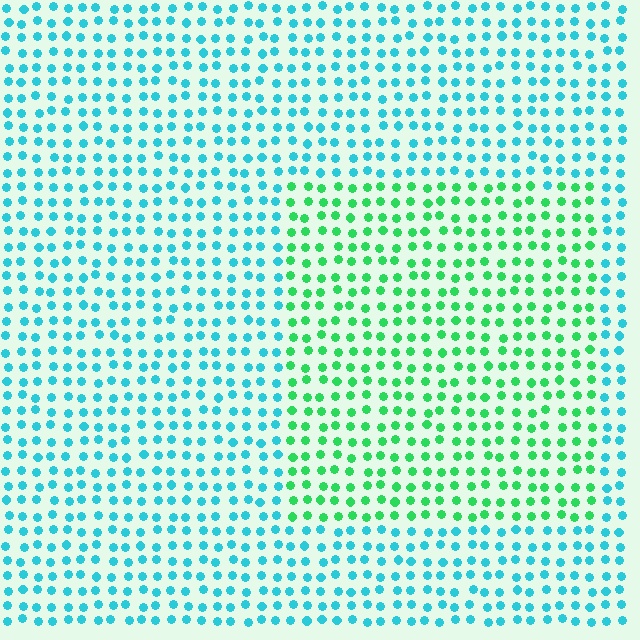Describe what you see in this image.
The image is filled with small cyan elements in a uniform arrangement. A rectangle-shaped region is visible where the elements are tinted to a slightly different hue, forming a subtle color boundary.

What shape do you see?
I see a rectangle.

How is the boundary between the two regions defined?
The boundary is defined purely by a slight shift in hue (about 49 degrees). Spacing, size, and orientation are identical on both sides.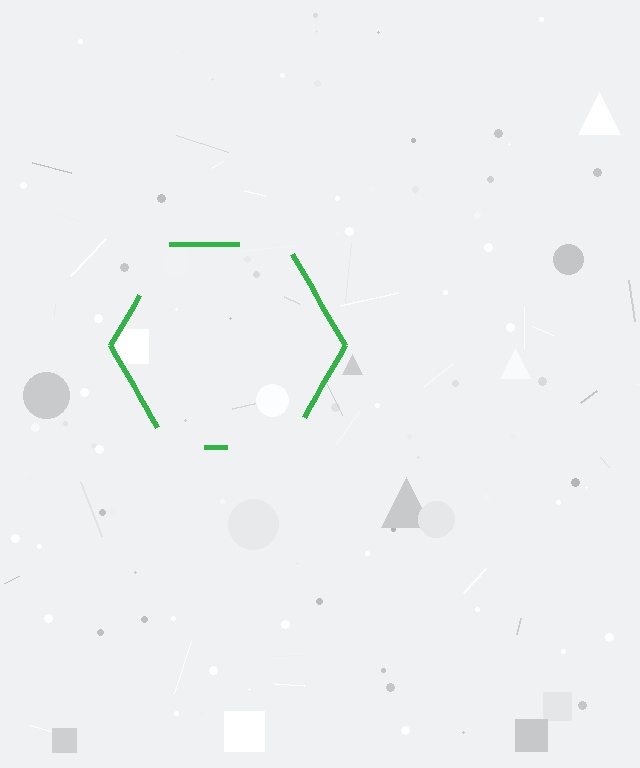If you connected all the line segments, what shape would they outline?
They would outline a hexagon.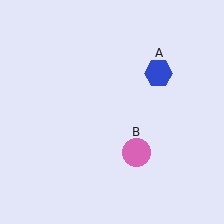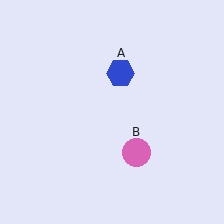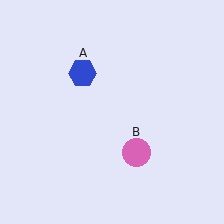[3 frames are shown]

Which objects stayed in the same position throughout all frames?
Pink circle (object B) remained stationary.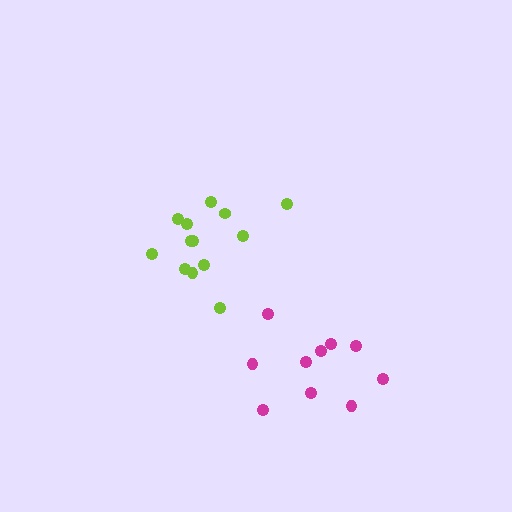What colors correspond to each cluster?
The clusters are colored: magenta, lime.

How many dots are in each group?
Group 1: 10 dots, Group 2: 13 dots (23 total).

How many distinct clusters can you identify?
There are 2 distinct clusters.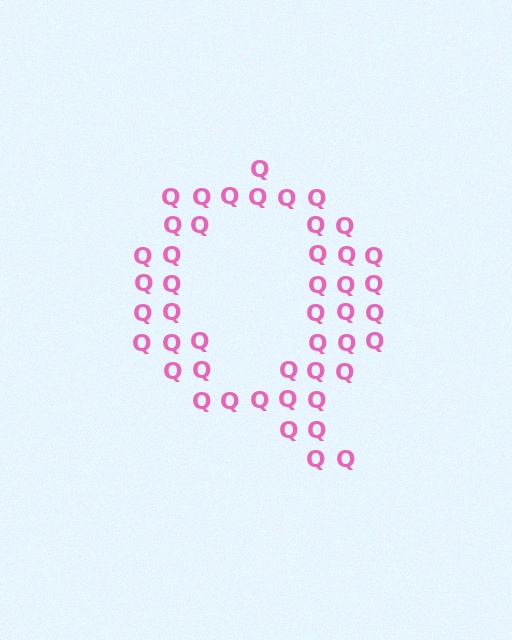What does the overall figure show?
The overall figure shows the letter Q.